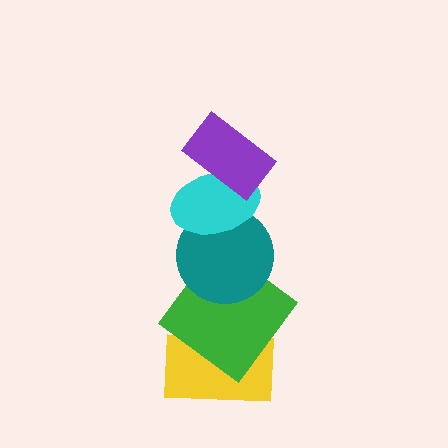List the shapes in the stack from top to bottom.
From top to bottom: the purple rectangle, the cyan ellipse, the teal circle, the green diamond, the yellow rectangle.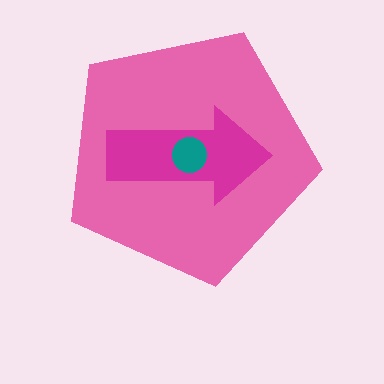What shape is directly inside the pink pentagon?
The magenta arrow.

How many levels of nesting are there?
3.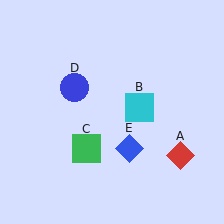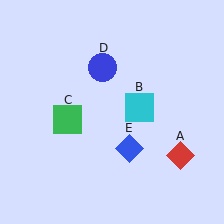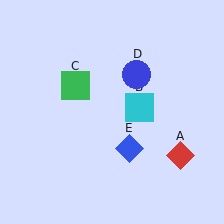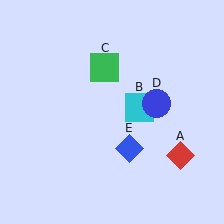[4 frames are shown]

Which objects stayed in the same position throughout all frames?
Red diamond (object A) and cyan square (object B) and blue diamond (object E) remained stationary.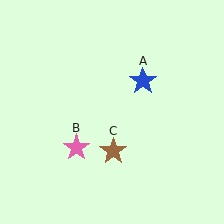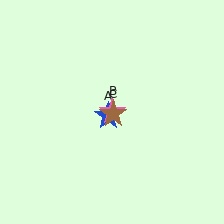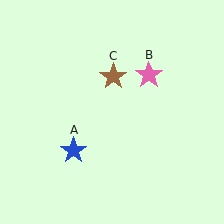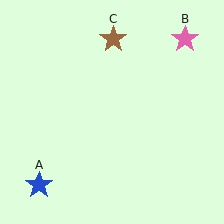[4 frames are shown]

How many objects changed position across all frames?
3 objects changed position: blue star (object A), pink star (object B), brown star (object C).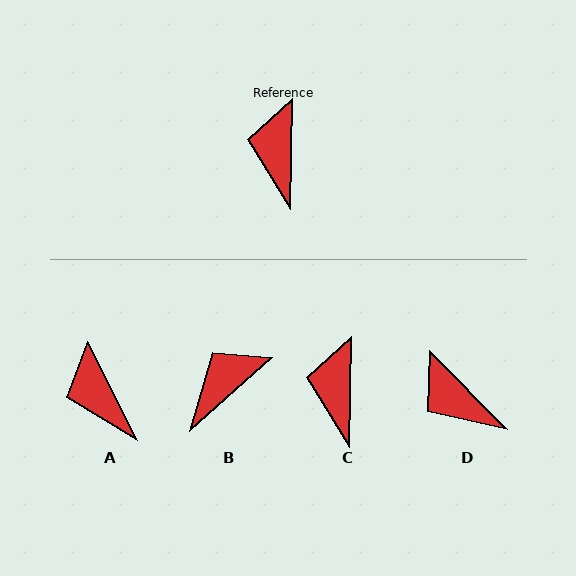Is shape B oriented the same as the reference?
No, it is off by about 47 degrees.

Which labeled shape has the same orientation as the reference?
C.